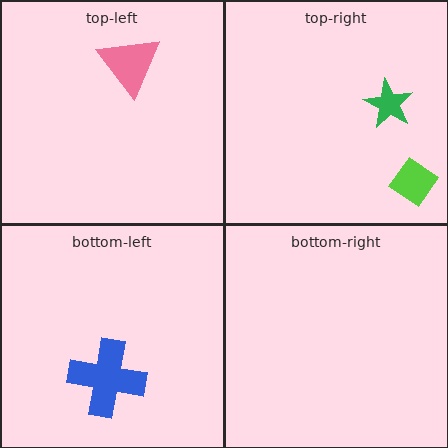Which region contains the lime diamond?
The top-right region.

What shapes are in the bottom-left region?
The blue cross.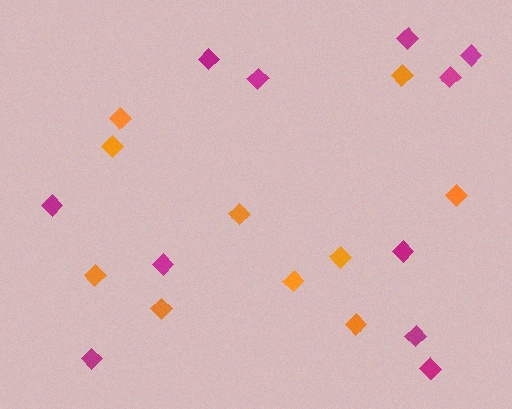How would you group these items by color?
There are 2 groups: one group of orange diamonds (10) and one group of magenta diamonds (11).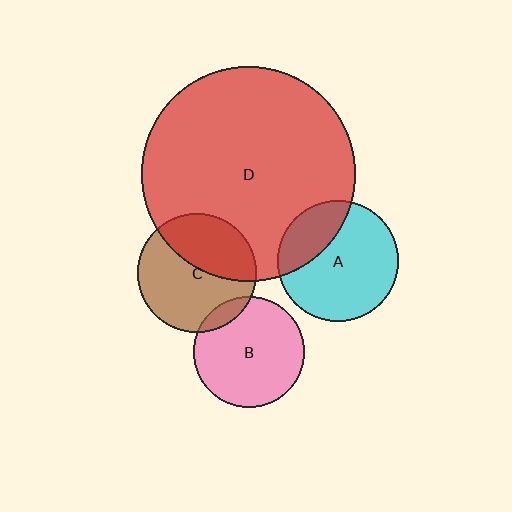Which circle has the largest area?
Circle D (red).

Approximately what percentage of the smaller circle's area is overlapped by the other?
Approximately 40%.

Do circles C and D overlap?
Yes.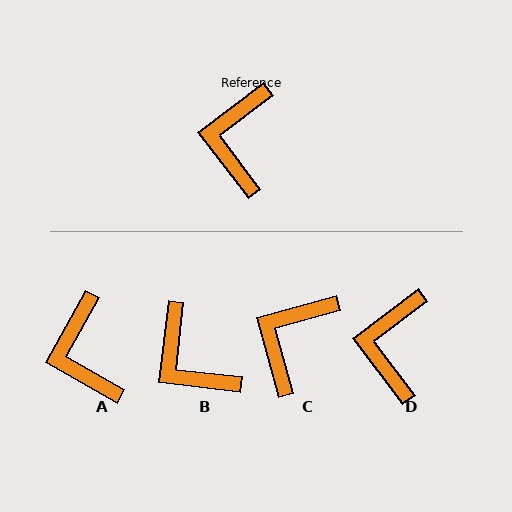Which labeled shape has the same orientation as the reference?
D.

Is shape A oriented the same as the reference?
No, it is off by about 23 degrees.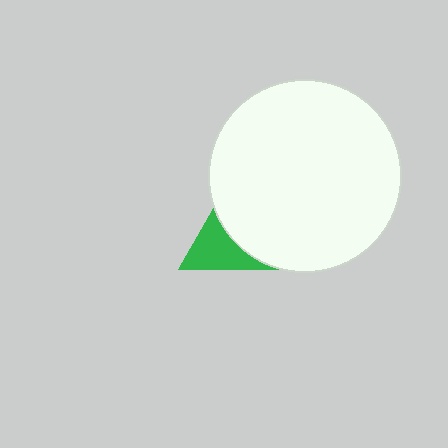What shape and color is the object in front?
The object in front is a white circle.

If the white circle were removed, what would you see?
You would see the complete green triangle.